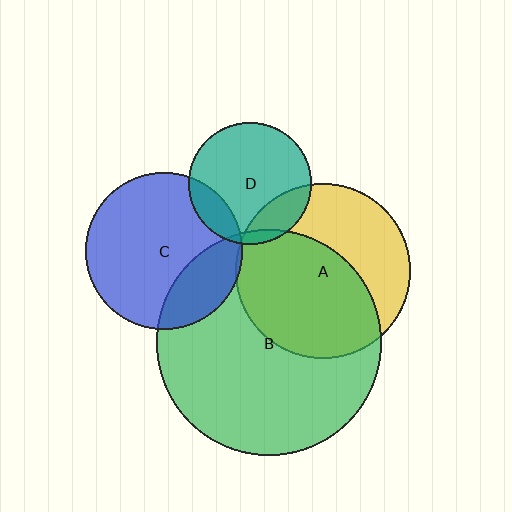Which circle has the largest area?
Circle B (green).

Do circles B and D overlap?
Yes.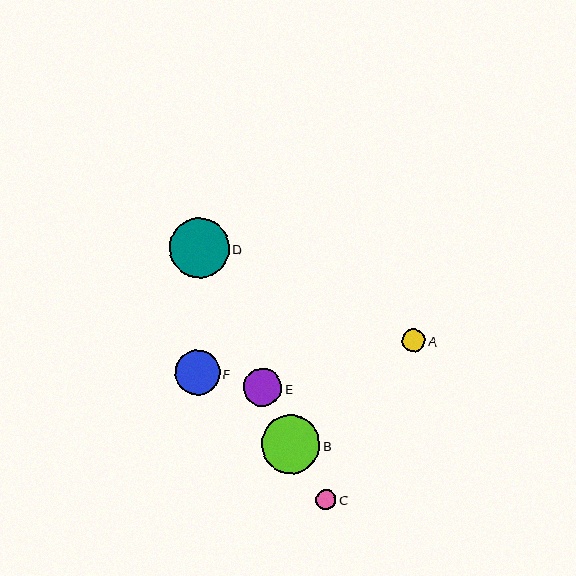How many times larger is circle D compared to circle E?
Circle D is approximately 1.6 times the size of circle E.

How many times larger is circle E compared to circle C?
Circle E is approximately 1.9 times the size of circle C.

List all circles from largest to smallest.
From largest to smallest: D, B, F, E, A, C.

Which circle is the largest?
Circle D is the largest with a size of approximately 60 pixels.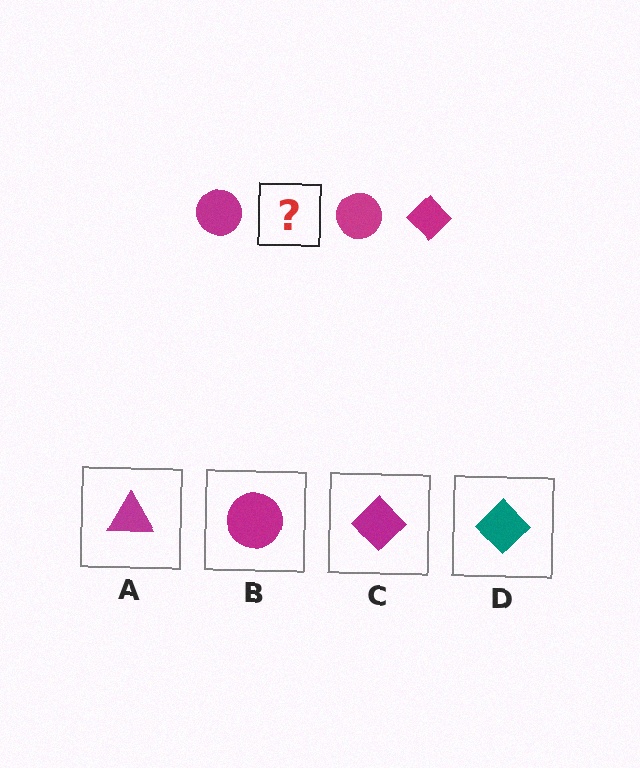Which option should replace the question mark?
Option C.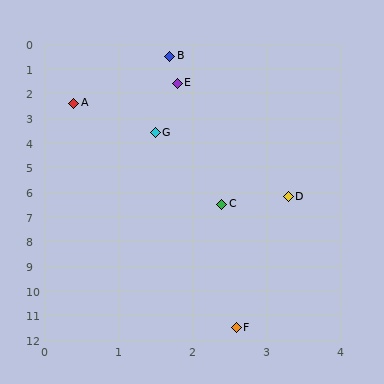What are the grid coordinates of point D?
Point D is at approximately (3.3, 6.2).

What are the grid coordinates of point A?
Point A is at approximately (0.4, 2.4).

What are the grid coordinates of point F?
Point F is at approximately (2.6, 11.5).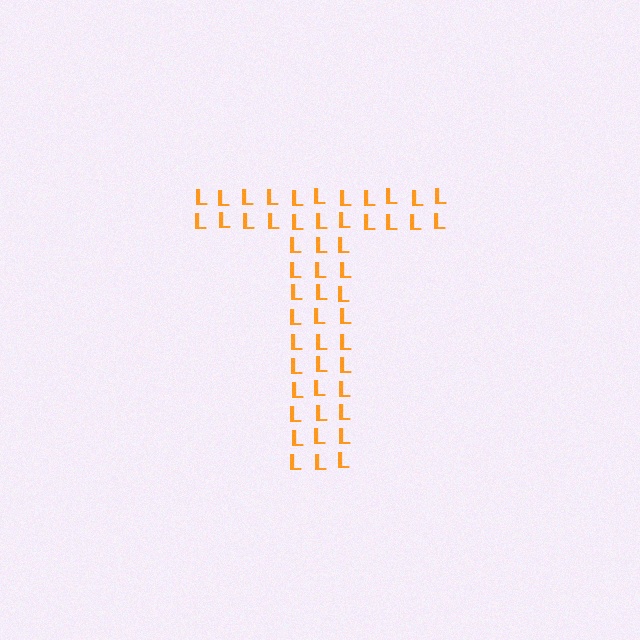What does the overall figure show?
The overall figure shows the letter T.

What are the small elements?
The small elements are letter L's.